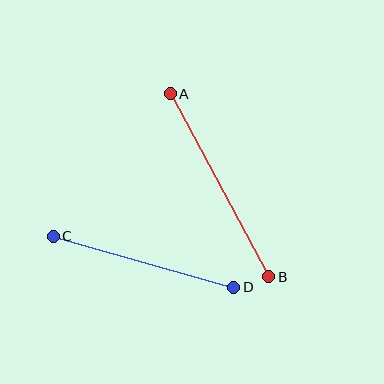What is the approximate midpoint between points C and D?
The midpoint is at approximately (144, 262) pixels.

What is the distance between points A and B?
The distance is approximately 208 pixels.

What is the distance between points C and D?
The distance is approximately 188 pixels.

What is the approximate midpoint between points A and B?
The midpoint is at approximately (220, 185) pixels.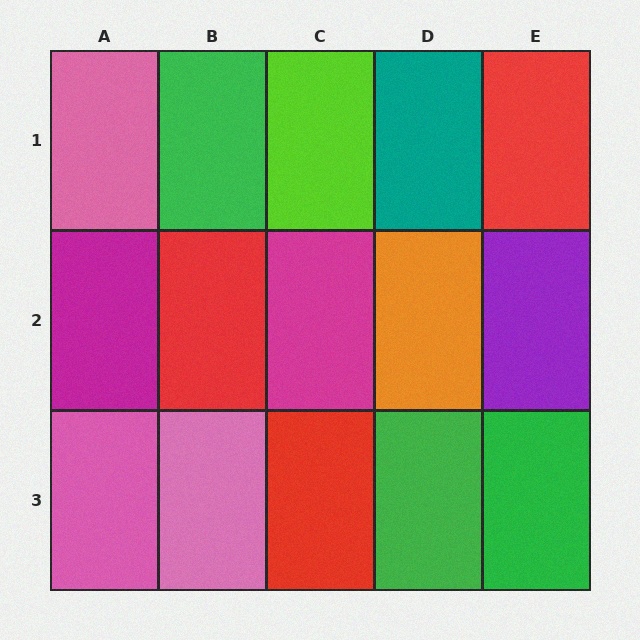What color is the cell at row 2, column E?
Purple.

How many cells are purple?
1 cell is purple.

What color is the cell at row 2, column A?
Magenta.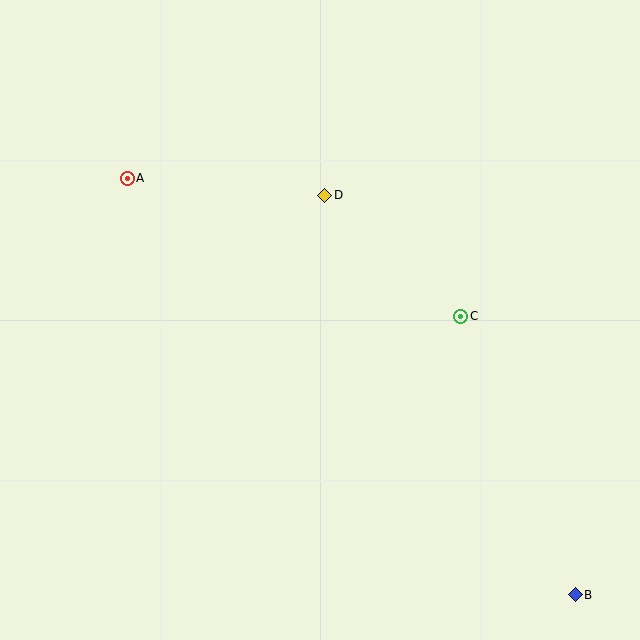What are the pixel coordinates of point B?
Point B is at (575, 595).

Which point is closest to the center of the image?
Point D at (325, 195) is closest to the center.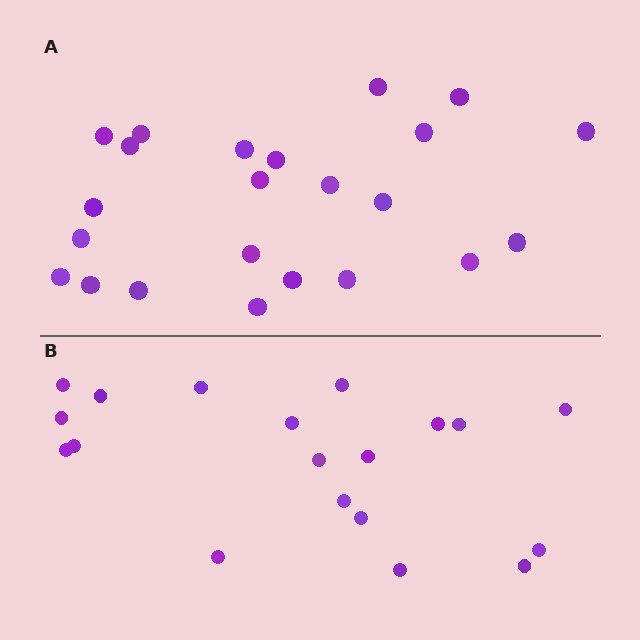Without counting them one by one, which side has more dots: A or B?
Region A (the top region) has more dots.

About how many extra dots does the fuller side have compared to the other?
Region A has about 4 more dots than region B.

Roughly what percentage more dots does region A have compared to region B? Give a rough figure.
About 20% more.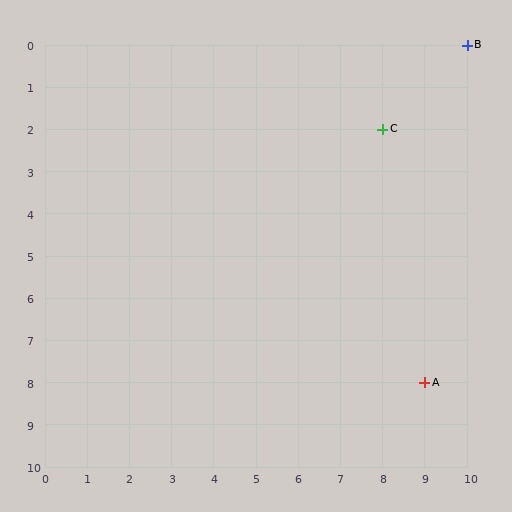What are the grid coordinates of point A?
Point A is at grid coordinates (9, 8).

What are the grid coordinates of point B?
Point B is at grid coordinates (10, 0).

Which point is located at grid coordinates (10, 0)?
Point B is at (10, 0).